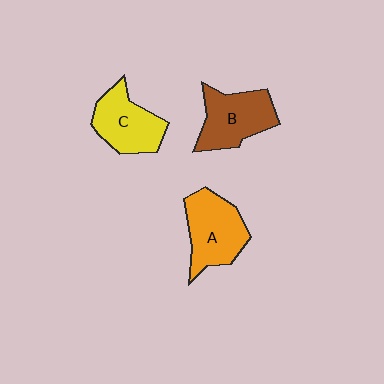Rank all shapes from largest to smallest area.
From largest to smallest: A (orange), B (brown), C (yellow).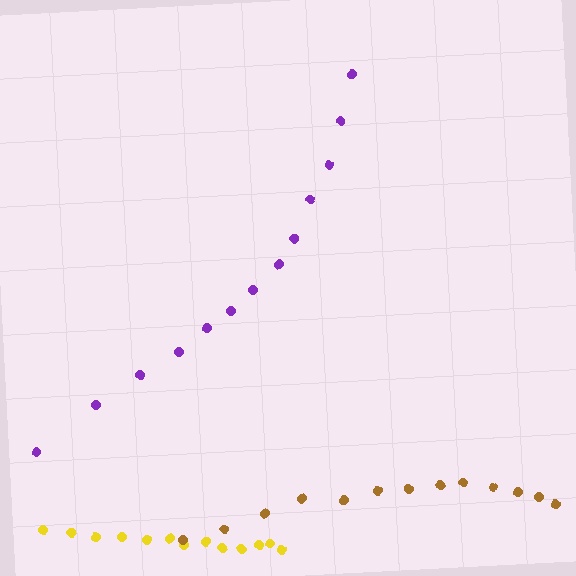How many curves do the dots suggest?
There are 3 distinct paths.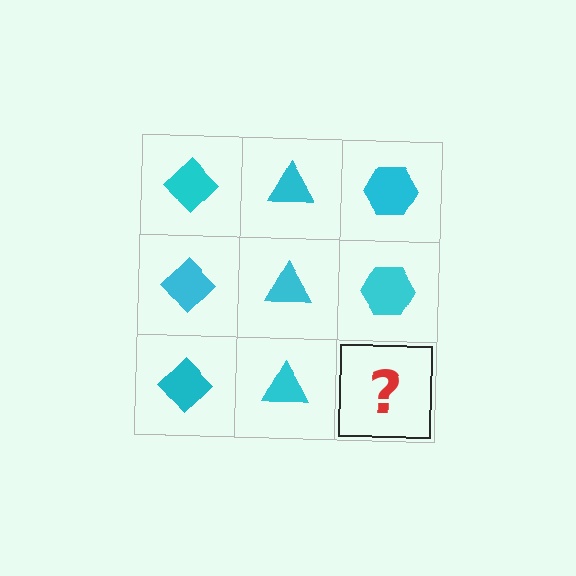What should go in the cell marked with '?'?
The missing cell should contain a cyan hexagon.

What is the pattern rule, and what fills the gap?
The rule is that each column has a consistent shape. The gap should be filled with a cyan hexagon.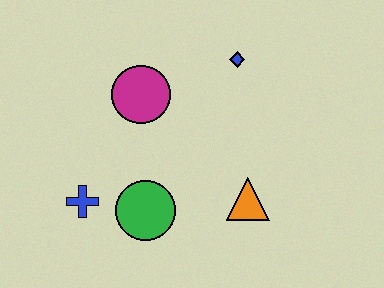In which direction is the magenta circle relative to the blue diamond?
The magenta circle is to the left of the blue diamond.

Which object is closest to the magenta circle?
The blue diamond is closest to the magenta circle.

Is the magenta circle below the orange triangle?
No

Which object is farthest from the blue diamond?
The blue cross is farthest from the blue diamond.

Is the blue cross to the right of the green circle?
No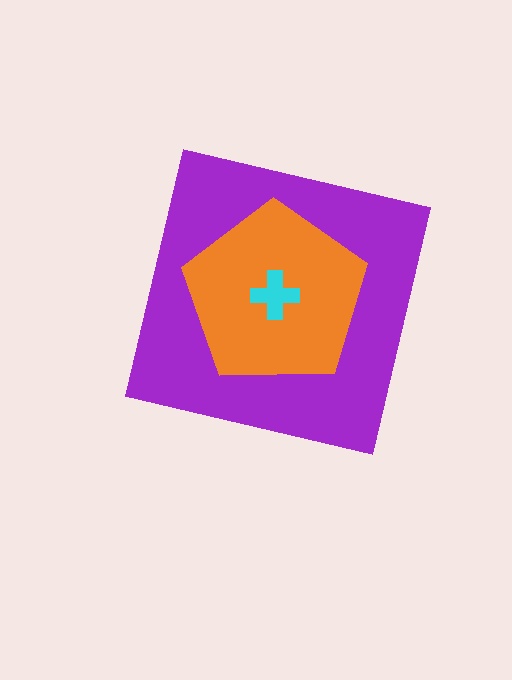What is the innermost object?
The cyan cross.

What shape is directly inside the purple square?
The orange pentagon.